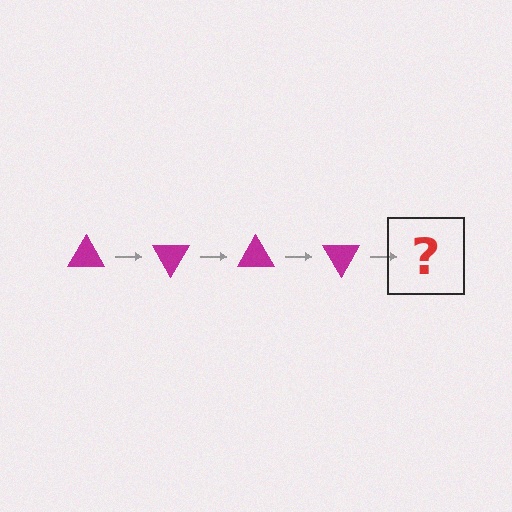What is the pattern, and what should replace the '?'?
The pattern is that the triangle rotates 60 degrees each step. The '?' should be a magenta triangle rotated 240 degrees.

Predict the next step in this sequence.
The next step is a magenta triangle rotated 240 degrees.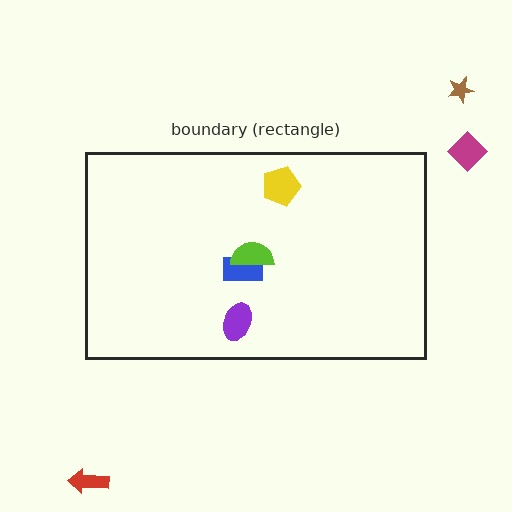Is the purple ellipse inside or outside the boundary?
Inside.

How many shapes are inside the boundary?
4 inside, 3 outside.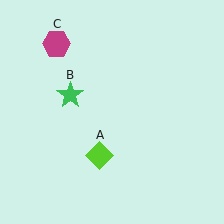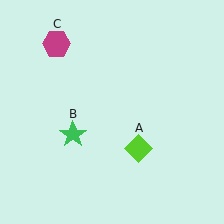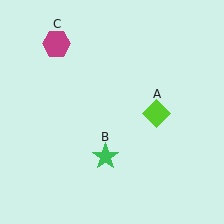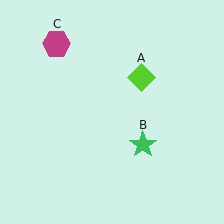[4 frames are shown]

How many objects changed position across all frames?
2 objects changed position: lime diamond (object A), green star (object B).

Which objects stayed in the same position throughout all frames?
Magenta hexagon (object C) remained stationary.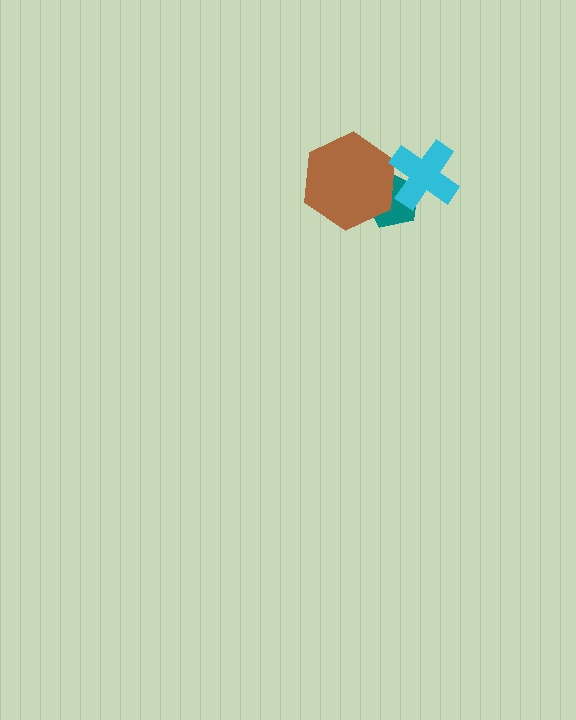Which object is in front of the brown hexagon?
The cyan cross is in front of the brown hexagon.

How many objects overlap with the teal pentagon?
2 objects overlap with the teal pentagon.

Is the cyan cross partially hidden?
No, no other shape covers it.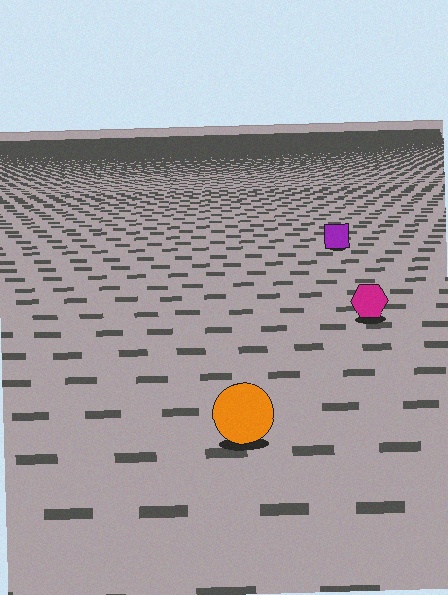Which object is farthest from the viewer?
The purple square is farthest from the viewer. It appears smaller and the ground texture around it is denser.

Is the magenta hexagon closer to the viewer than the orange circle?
No. The orange circle is closer — you can tell from the texture gradient: the ground texture is coarser near it.